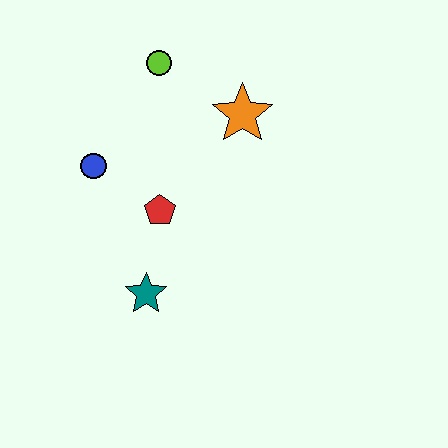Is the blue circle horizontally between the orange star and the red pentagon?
No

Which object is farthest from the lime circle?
The teal star is farthest from the lime circle.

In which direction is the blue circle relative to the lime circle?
The blue circle is below the lime circle.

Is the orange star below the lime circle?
Yes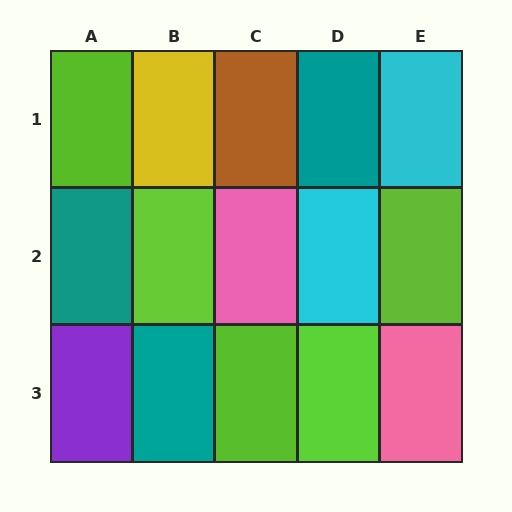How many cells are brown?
1 cell is brown.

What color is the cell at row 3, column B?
Teal.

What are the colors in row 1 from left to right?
Lime, yellow, brown, teal, cyan.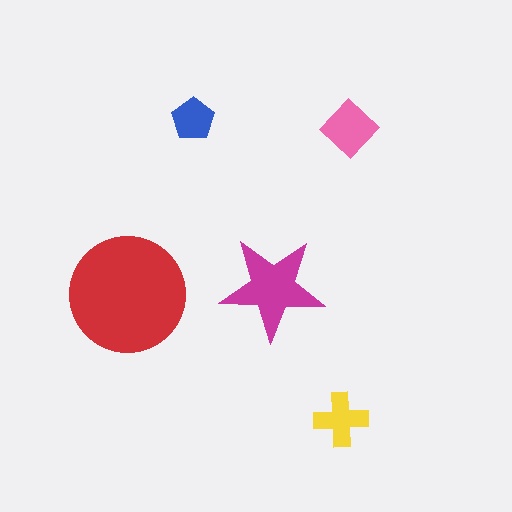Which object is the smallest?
The blue pentagon.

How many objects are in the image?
There are 5 objects in the image.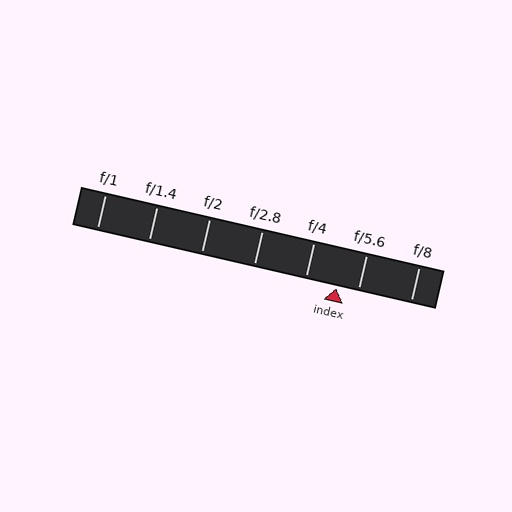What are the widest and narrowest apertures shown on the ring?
The widest aperture shown is f/1 and the narrowest is f/8.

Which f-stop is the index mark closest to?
The index mark is closest to f/5.6.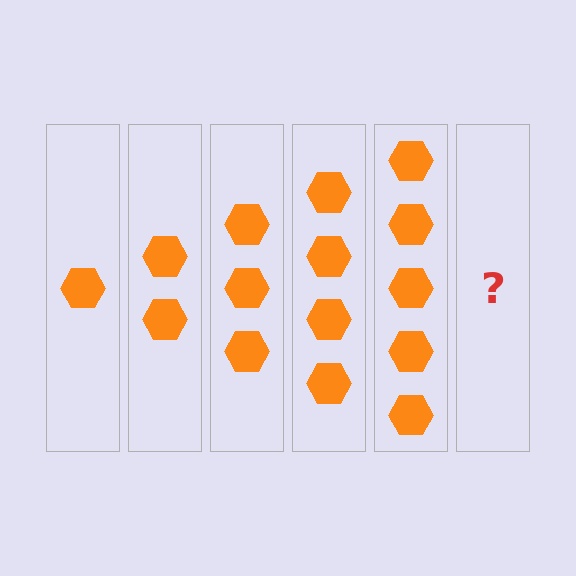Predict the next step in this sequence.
The next step is 6 hexagons.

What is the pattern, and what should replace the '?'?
The pattern is that each step adds one more hexagon. The '?' should be 6 hexagons.